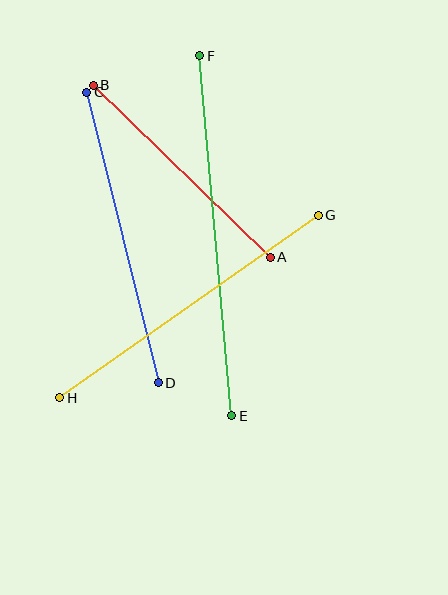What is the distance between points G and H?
The distance is approximately 316 pixels.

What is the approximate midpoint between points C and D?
The midpoint is at approximately (123, 237) pixels.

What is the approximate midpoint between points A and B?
The midpoint is at approximately (182, 171) pixels.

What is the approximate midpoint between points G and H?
The midpoint is at approximately (189, 306) pixels.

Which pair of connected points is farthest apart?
Points E and F are farthest apart.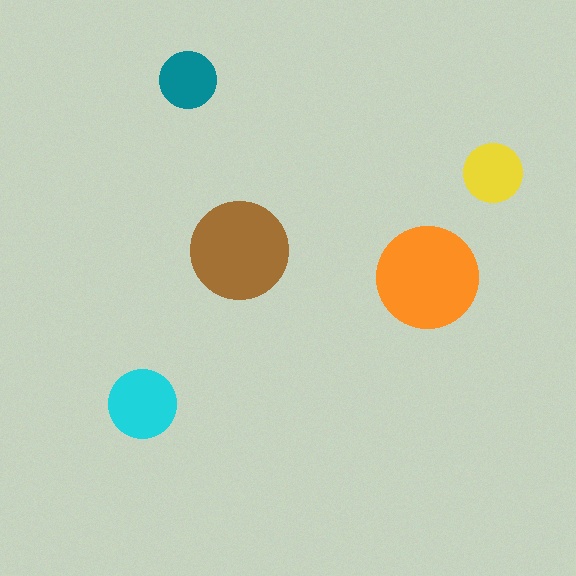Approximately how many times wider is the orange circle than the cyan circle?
About 1.5 times wider.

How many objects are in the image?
There are 5 objects in the image.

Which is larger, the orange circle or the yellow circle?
The orange one.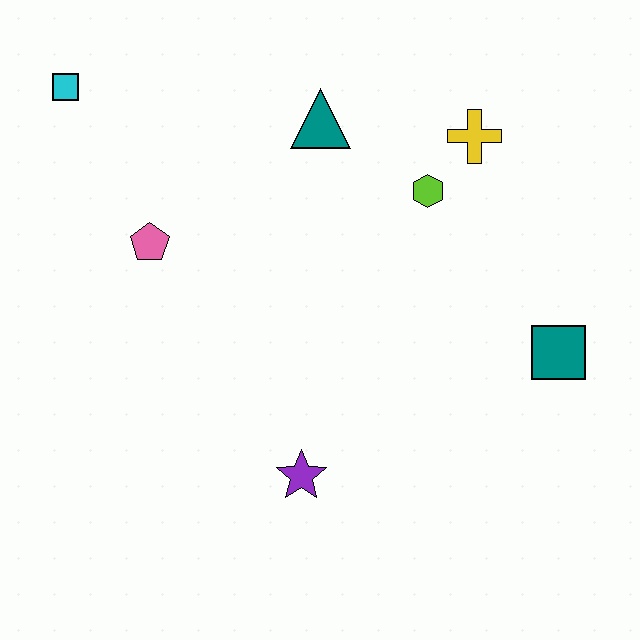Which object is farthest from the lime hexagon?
The cyan square is farthest from the lime hexagon.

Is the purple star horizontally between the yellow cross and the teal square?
No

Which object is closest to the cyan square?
The pink pentagon is closest to the cyan square.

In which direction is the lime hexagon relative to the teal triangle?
The lime hexagon is to the right of the teal triangle.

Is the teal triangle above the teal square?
Yes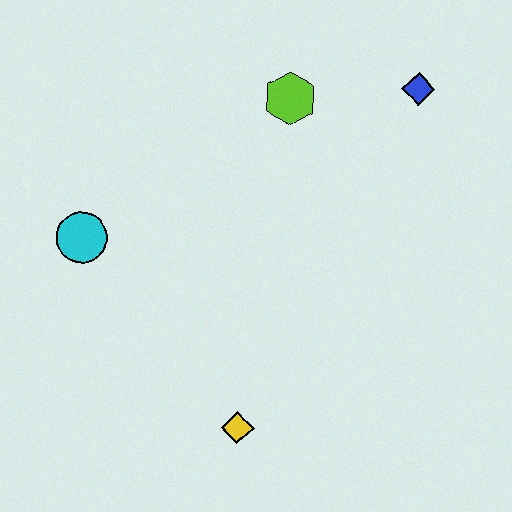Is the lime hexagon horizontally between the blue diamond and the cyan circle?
Yes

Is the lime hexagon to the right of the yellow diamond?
Yes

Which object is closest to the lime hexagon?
The blue diamond is closest to the lime hexagon.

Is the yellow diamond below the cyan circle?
Yes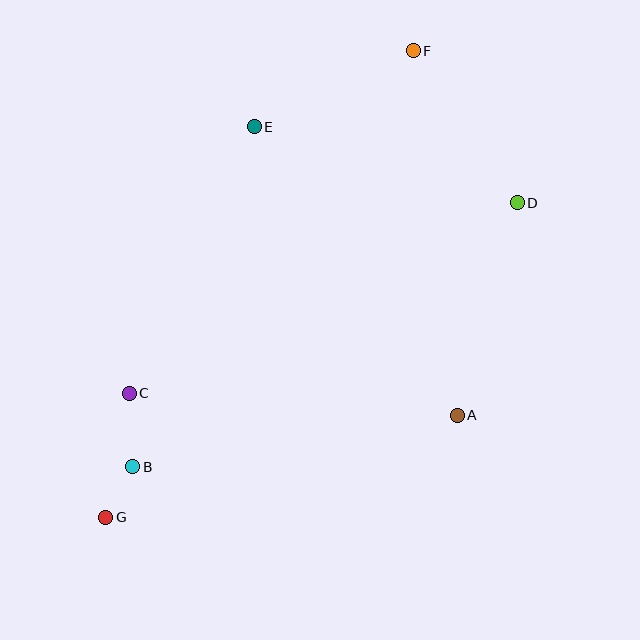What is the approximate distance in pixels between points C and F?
The distance between C and F is approximately 445 pixels.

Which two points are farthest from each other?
Points F and G are farthest from each other.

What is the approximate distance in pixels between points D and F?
The distance between D and F is approximately 184 pixels.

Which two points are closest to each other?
Points B and G are closest to each other.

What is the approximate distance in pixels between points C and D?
The distance between C and D is approximately 432 pixels.